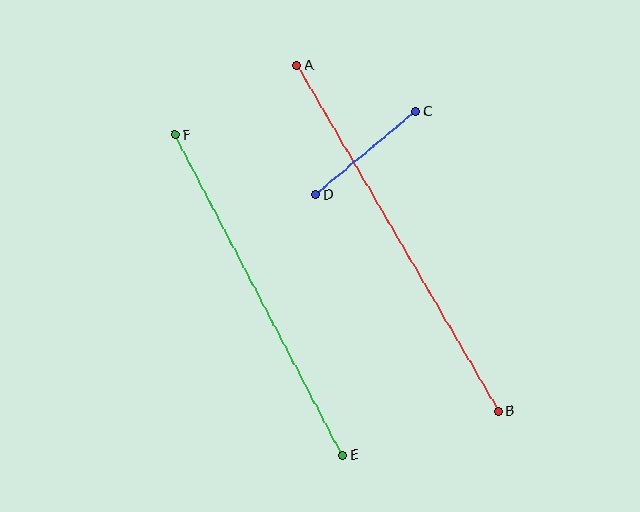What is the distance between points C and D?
The distance is approximately 130 pixels.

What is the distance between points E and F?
The distance is approximately 361 pixels.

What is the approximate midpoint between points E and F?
The midpoint is at approximately (259, 295) pixels.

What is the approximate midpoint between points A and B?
The midpoint is at approximately (398, 238) pixels.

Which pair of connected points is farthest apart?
Points A and B are farthest apart.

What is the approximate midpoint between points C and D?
The midpoint is at approximately (366, 153) pixels.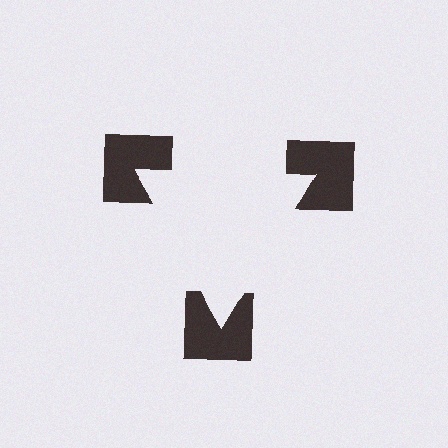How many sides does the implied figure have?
3 sides.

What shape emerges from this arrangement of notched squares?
An illusory triangle — its edges are inferred from the aligned wedge cuts in the notched squares, not physically drawn.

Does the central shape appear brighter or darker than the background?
It typically appears slightly brighter than the background, even though no actual brightness change is drawn.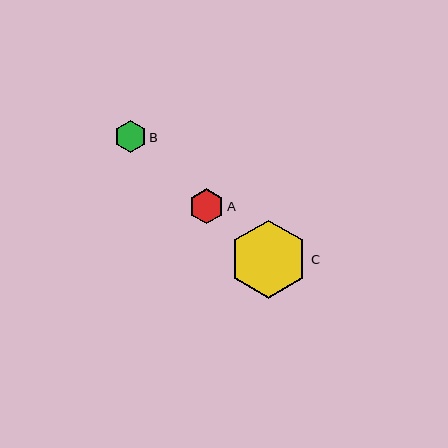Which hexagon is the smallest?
Hexagon B is the smallest with a size of approximately 32 pixels.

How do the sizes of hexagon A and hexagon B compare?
Hexagon A and hexagon B are approximately the same size.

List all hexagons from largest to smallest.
From largest to smallest: C, A, B.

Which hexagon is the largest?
Hexagon C is the largest with a size of approximately 78 pixels.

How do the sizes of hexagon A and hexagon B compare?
Hexagon A and hexagon B are approximately the same size.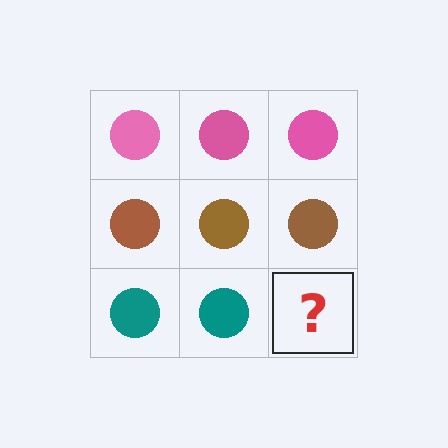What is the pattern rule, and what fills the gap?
The rule is that each row has a consistent color. The gap should be filled with a teal circle.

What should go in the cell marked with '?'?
The missing cell should contain a teal circle.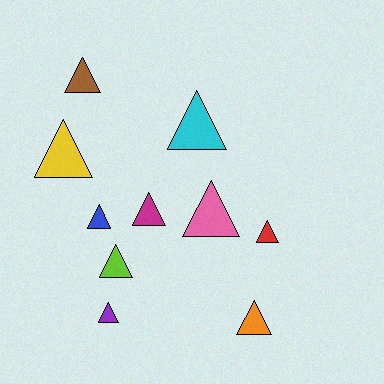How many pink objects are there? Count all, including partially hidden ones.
There is 1 pink object.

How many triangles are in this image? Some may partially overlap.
There are 10 triangles.